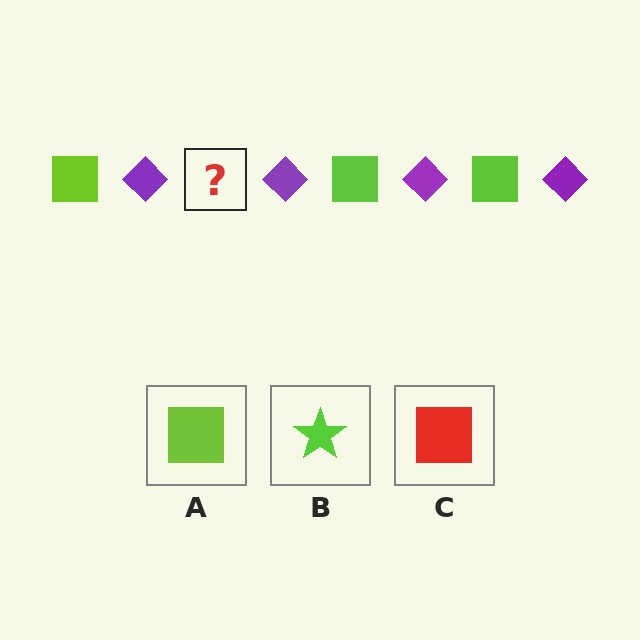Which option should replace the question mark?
Option A.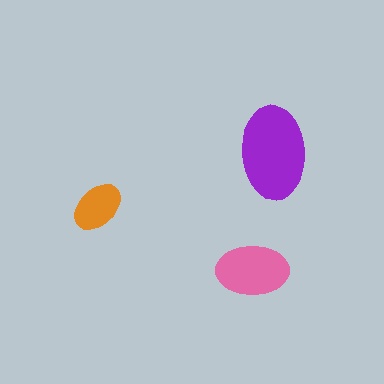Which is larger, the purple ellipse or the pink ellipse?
The purple one.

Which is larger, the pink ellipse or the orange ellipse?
The pink one.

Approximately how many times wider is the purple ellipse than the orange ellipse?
About 2 times wider.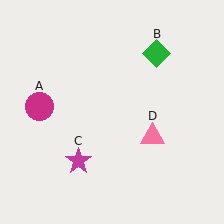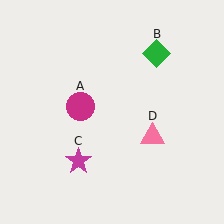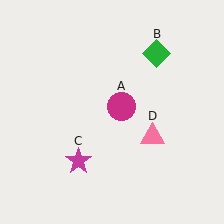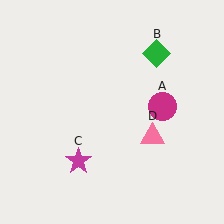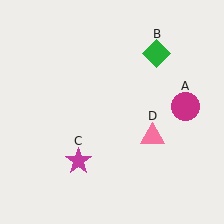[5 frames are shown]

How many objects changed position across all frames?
1 object changed position: magenta circle (object A).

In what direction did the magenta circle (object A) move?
The magenta circle (object A) moved right.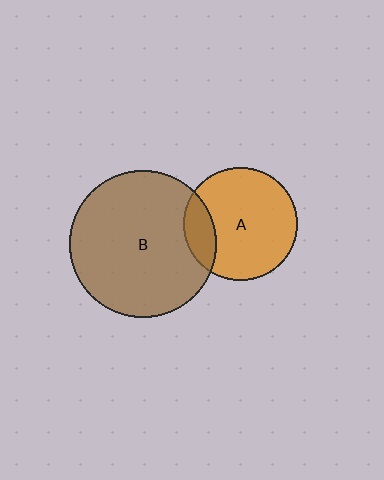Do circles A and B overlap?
Yes.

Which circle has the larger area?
Circle B (brown).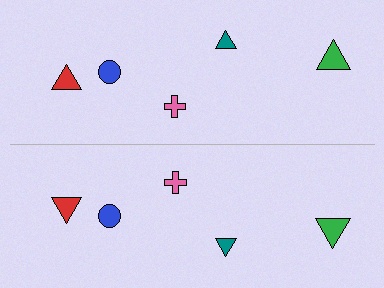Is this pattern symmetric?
Yes, this pattern has bilateral (reflection) symmetry.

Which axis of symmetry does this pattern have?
The pattern has a horizontal axis of symmetry running through the center of the image.